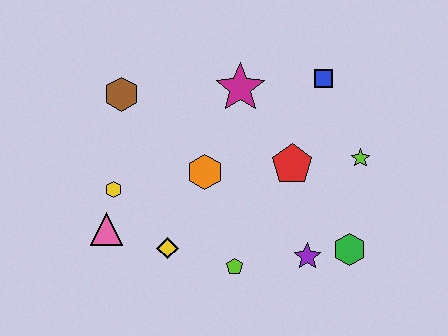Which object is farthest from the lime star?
The pink triangle is farthest from the lime star.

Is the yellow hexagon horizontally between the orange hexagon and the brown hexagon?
No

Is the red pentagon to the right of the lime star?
No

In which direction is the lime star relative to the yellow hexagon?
The lime star is to the right of the yellow hexagon.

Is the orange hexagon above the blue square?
No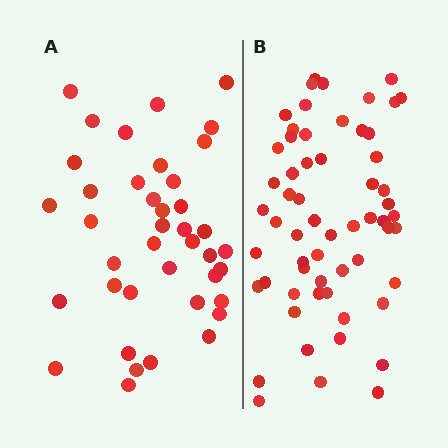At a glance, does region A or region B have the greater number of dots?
Region B (the right region) has more dots.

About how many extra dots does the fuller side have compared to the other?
Region B has approximately 20 more dots than region A.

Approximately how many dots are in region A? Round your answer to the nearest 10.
About 40 dots.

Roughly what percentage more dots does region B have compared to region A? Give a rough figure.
About 50% more.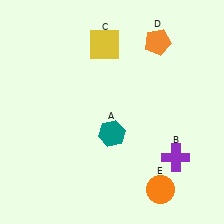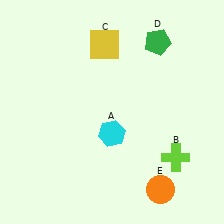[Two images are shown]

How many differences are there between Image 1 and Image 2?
There are 3 differences between the two images.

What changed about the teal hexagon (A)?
In Image 1, A is teal. In Image 2, it changed to cyan.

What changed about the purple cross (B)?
In Image 1, B is purple. In Image 2, it changed to lime.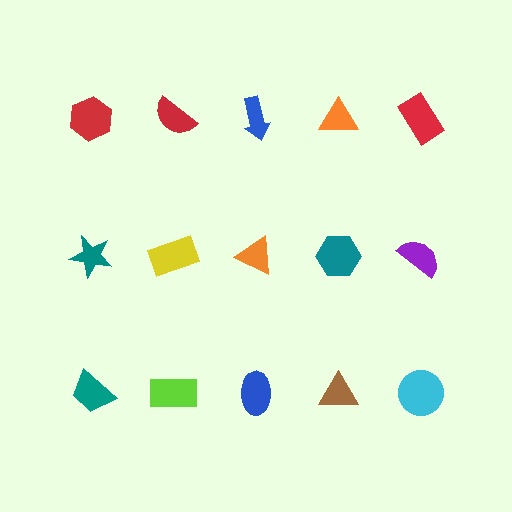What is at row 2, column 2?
A yellow rectangle.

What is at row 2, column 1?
A teal star.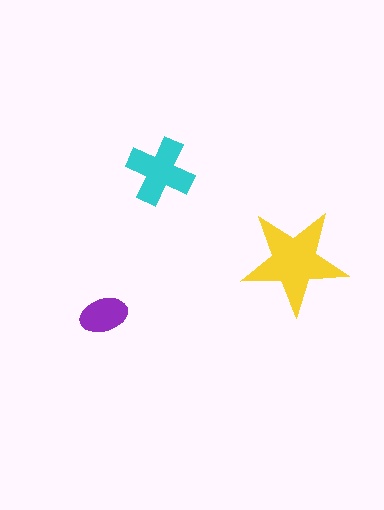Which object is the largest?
The yellow star.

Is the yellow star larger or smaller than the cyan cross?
Larger.